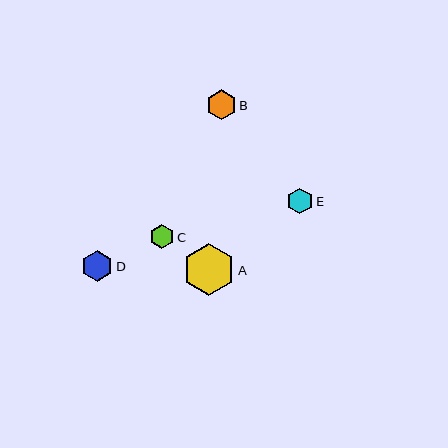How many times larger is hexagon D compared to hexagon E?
Hexagon D is approximately 1.2 times the size of hexagon E.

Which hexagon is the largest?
Hexagon A is the largest with a size of approximately 52 pixels.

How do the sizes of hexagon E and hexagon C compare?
Hexagon E and hexagon C are approximately the same size.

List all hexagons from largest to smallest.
From largest to smallest: A, D, B, E, C.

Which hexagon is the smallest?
Hexagon C is the smallest with a size of approximately 24 pixels.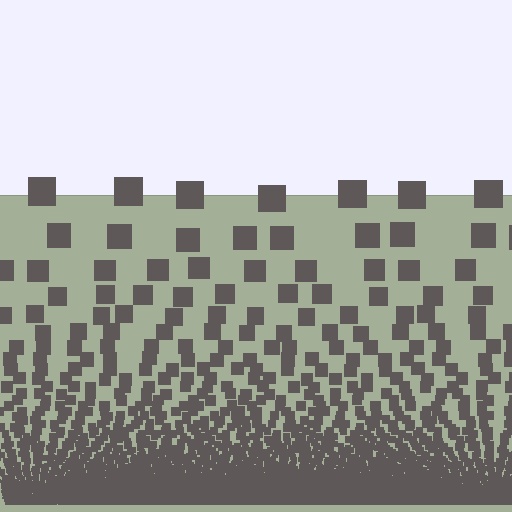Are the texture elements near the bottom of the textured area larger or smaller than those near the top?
Smaller. The gradient is inverted — elements near the bottom are smaller and denser.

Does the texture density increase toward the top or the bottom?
Density increases toward the bottom.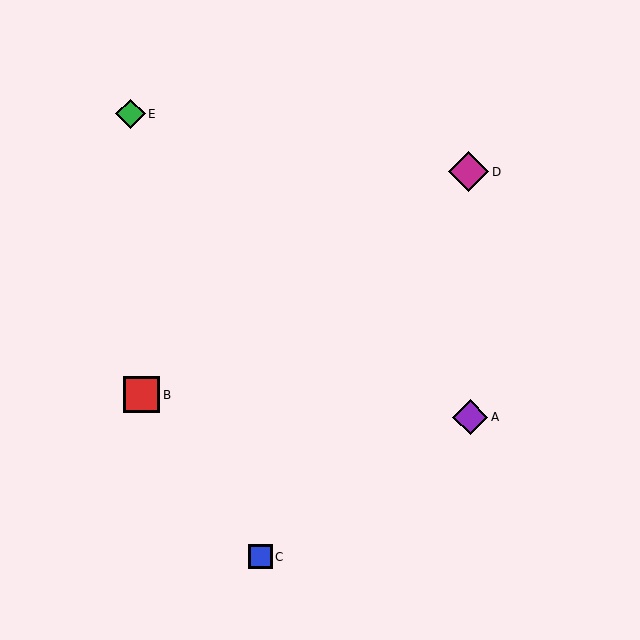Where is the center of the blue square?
The center of the blue square is at (261, 557).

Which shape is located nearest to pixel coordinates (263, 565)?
The blue square (labeled C) at (261, 557) is nearest to that location.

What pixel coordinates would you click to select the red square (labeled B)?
Click at (142, 395) to select the red square B.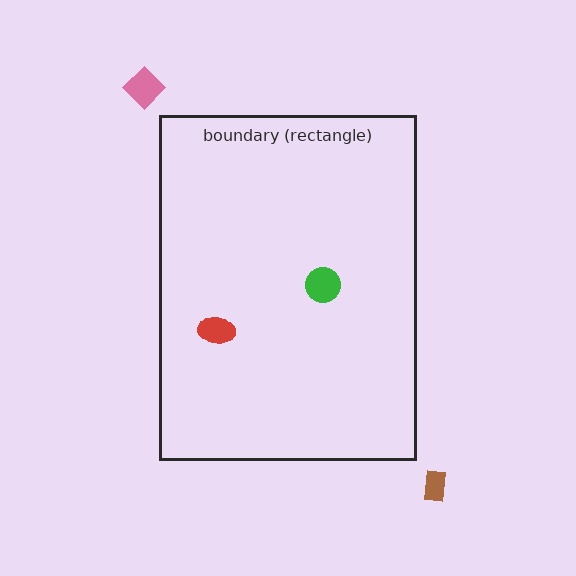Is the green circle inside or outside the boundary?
Inside.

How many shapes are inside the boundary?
2 inside, 2 outside.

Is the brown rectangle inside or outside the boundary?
Outside.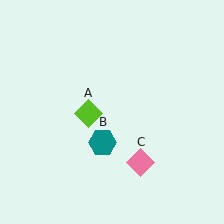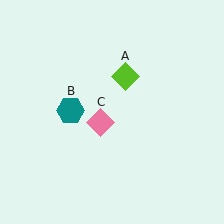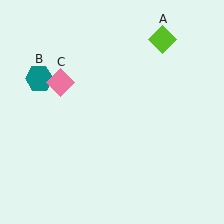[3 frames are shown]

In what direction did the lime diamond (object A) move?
The lime diamond (object A) moved up and to the right.